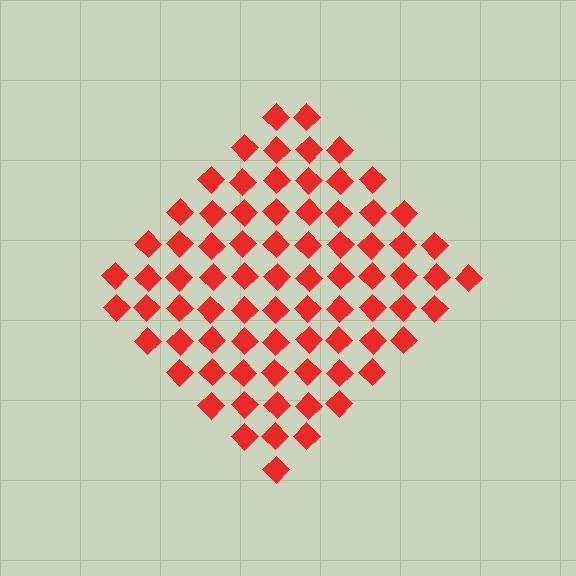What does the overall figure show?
The overall figure shows a diamond.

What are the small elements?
The small elements are diamonds.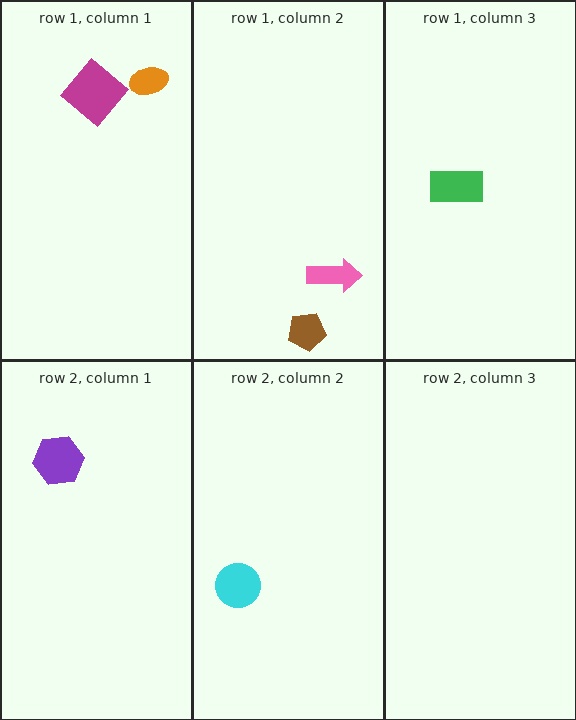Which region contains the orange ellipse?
The row 1, column 1 region.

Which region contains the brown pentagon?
The row 1, column 2 region.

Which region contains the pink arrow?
The row 1, column 2 region.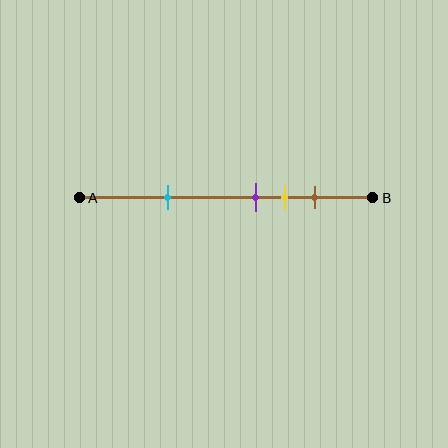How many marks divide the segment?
There are 4 marks dividing the segment.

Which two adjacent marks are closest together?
The purple and yellow marks are the closest adjacent pair.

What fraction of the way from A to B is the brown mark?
The brown mark is approximately 80% (0.8) of the way from A to B.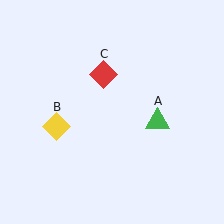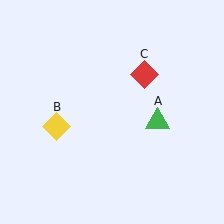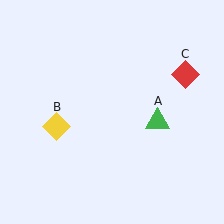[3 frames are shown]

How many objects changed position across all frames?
1 object changed position: red diamond (object C).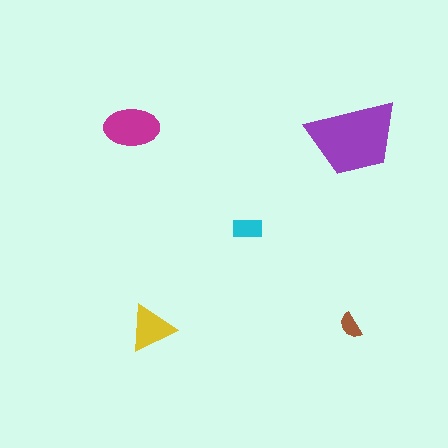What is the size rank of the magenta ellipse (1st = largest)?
2nd.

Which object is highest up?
The magenta ellipse is topmost.